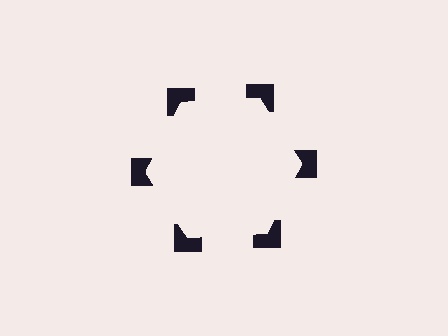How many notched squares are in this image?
There are 6 — one at each vertex of the illusory hexagon.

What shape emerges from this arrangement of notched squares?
An illusory hexagon — its edges are inferred from the aligned wedge cuts in the notched squares, not physically drawn.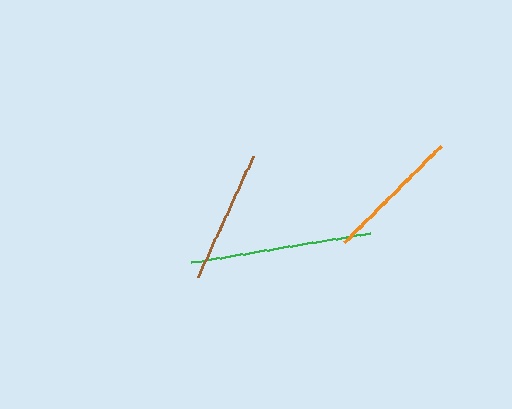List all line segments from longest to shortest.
From longest to shortest: green, orange, brown.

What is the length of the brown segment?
The brown segment is approximately 133 pixels long.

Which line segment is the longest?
The green line is the longest at approximately 181 pixels.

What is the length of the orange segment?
The orange segment is approximately 135 pixels long.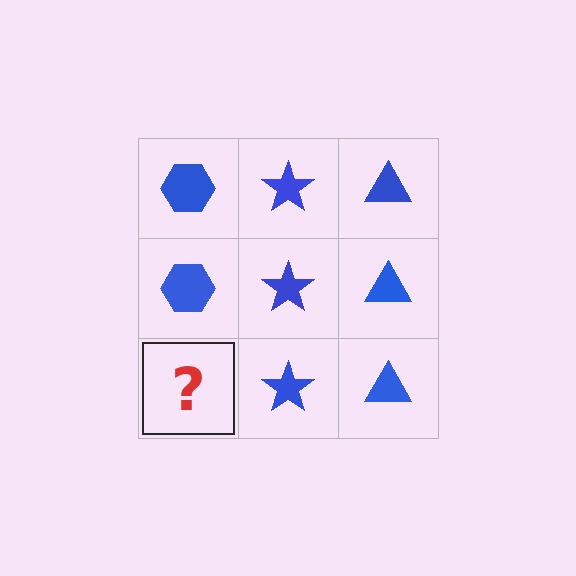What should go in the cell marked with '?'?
The missing cell should contain a blue hexagon.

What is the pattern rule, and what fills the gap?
The rule is that each column has a consistent shape. The gap should be filled with a blue hexagon.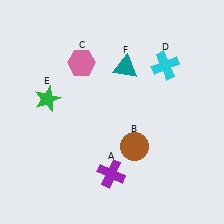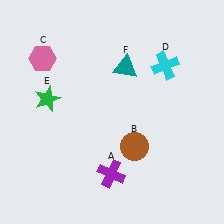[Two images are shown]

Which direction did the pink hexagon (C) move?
The pink hexagon (C) moved left.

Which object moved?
The pink hexagon (C) moved left.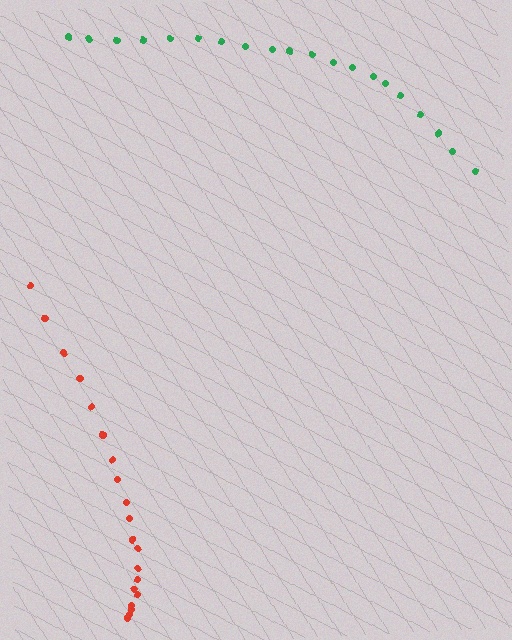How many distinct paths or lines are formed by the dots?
There are 2 distinct paths.